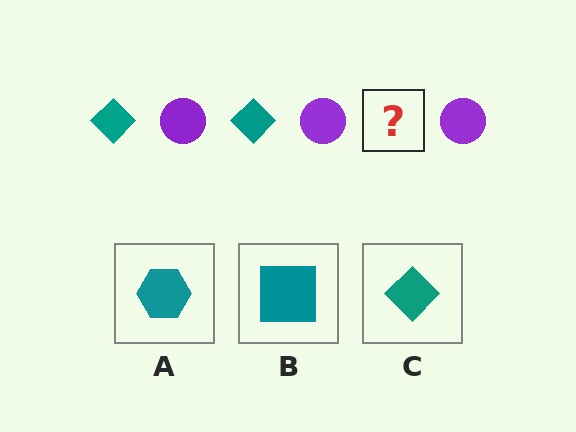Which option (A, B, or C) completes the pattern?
C.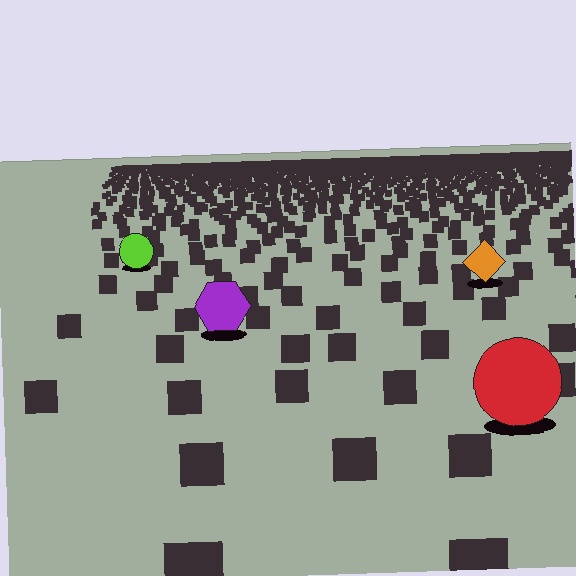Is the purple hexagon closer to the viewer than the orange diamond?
Yes. The purple hexagon is closer — you can tell from the texture gradient: the ground texture is coarser near it.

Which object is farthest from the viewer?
The lime circle is farthest from the viewer. It appears smaller and the ground texture around it is denser.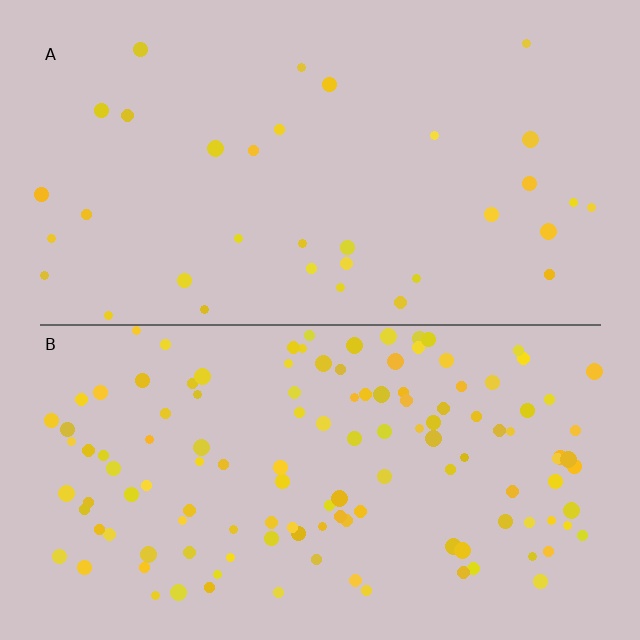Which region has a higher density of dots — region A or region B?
B (the bottom).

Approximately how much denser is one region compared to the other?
Approximately 3.7× — region B over region A.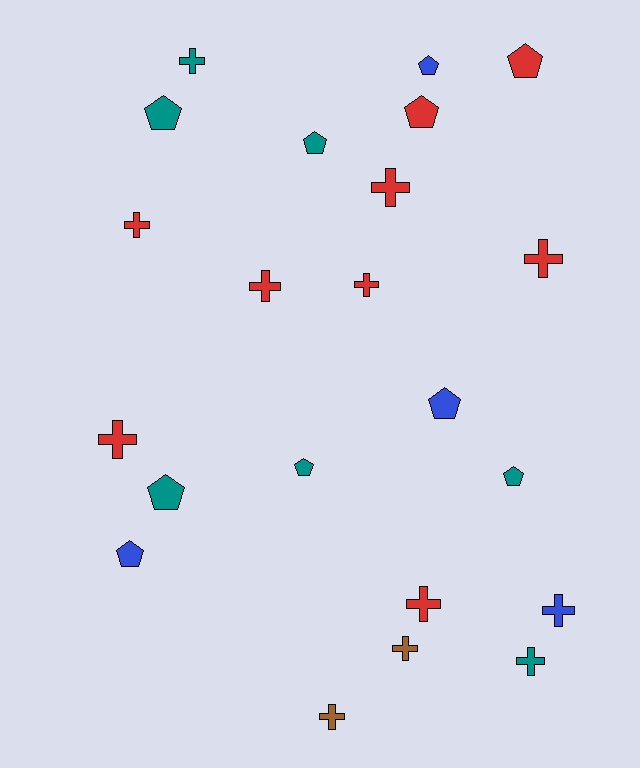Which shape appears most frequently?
Cross, with 12 objects.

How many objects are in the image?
There are 22 objects.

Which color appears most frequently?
Red, with 9 objects.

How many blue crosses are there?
There is 1 blue cross.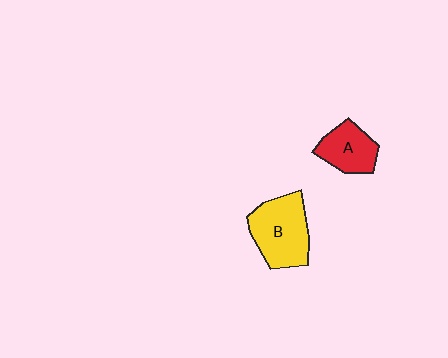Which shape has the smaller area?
Shape A (red).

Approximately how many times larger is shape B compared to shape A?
Approximately 1.5 times.